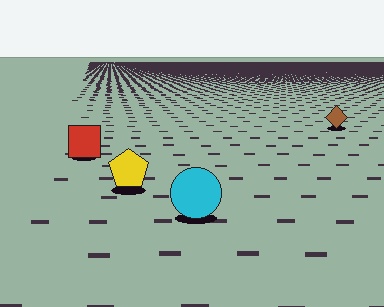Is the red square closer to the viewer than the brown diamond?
Yes. The red square is closer — you can tell from the texture gradient: the ground texture is coarser near it.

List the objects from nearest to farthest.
From nearest to farthest: the cyan circle, the yellow pentagon, the red square, the brown diamond.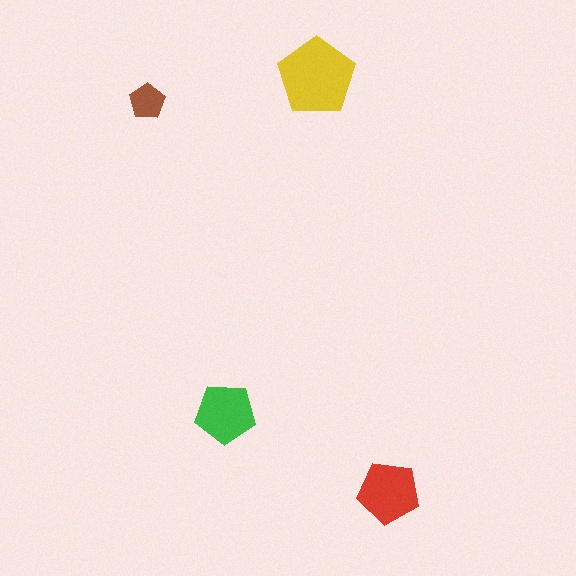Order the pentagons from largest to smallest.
the yellow one, the red one, the green one, the brown one.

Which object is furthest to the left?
The brown pentagon is leftmost.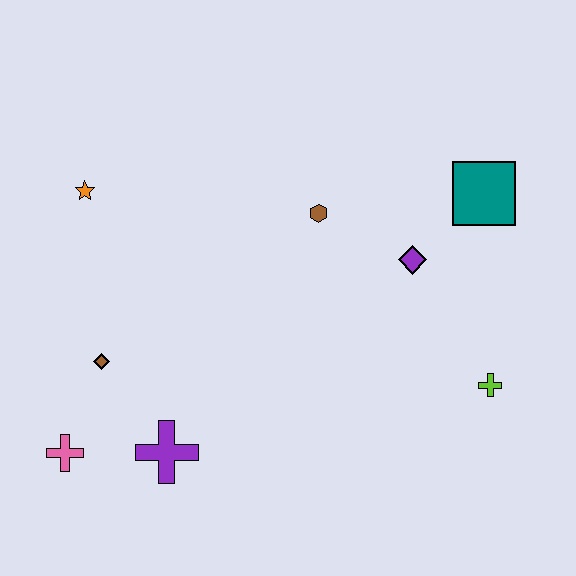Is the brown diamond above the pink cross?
Yes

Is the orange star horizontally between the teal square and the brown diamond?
No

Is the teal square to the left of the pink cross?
No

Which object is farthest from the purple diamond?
The pink cross is farthest from the purple diamond.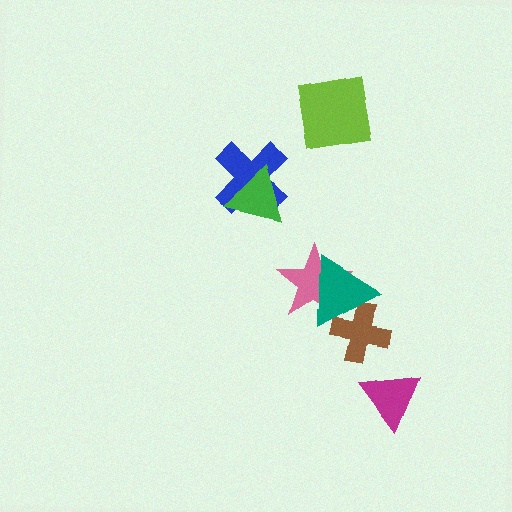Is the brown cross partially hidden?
Yes, it is partially covered by another shape.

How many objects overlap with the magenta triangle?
0 objects overlap with the magenta triangle.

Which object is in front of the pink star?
The teal triangle is in front of the pink star.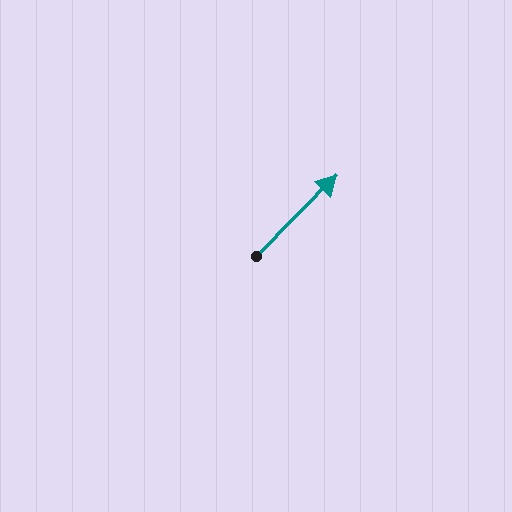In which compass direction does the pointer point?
Northeast.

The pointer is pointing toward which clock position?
Roughly 1 o'clock.